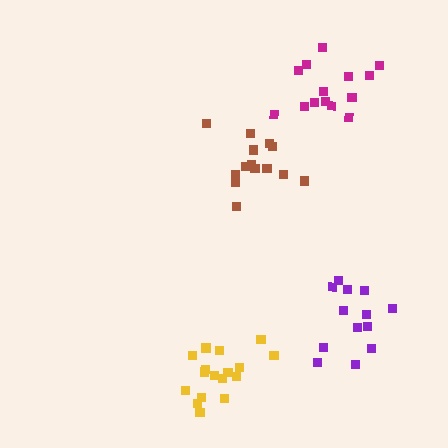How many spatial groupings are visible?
There are 4 spatial groupings.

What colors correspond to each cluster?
The clusters are colored: purple, magenta, yellow, brown.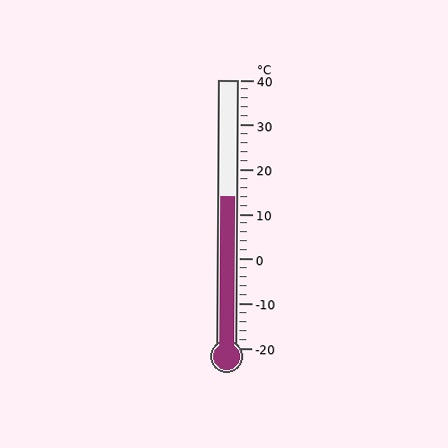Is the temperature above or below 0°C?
The temperature is above 0°C.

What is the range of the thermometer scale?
The thermometer scale ranges from -20°C to 40°C.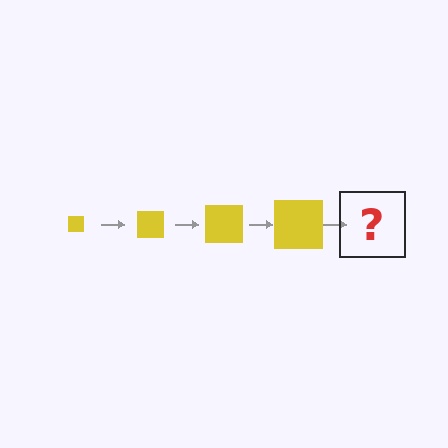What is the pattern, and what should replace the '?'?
The pattern is that the square gets progressively larger each step. The '?' should be a yellow square, larger than the previous one.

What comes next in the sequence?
The next element should be a yellow square, larger than the previous one.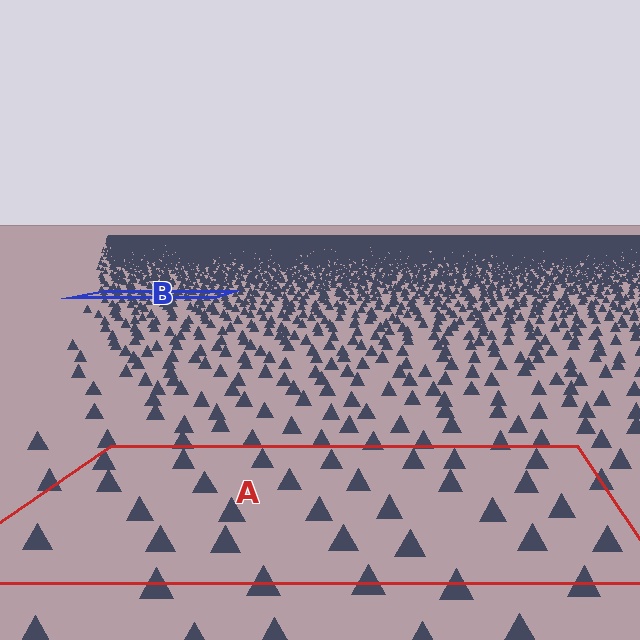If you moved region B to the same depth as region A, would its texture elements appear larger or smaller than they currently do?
They would appear larger. At a closer depth, the same texture elements are projected at a bigger on-screen size.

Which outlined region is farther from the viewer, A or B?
Region B is farther from the viewer — the texture elements inside it appear smaller and more densely packed.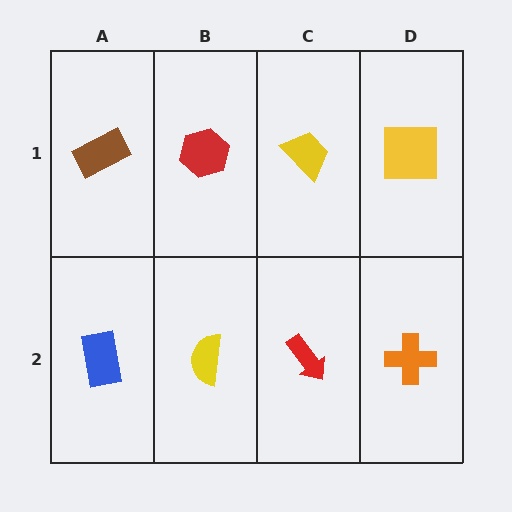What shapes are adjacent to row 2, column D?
A yellow square (row 1, column D), a red arrow (row 2, column C).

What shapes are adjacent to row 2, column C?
A yellow trapezoid (row 1, column C), a yellow semicircle (row 2, column B), an orange cross (row 2, column D).